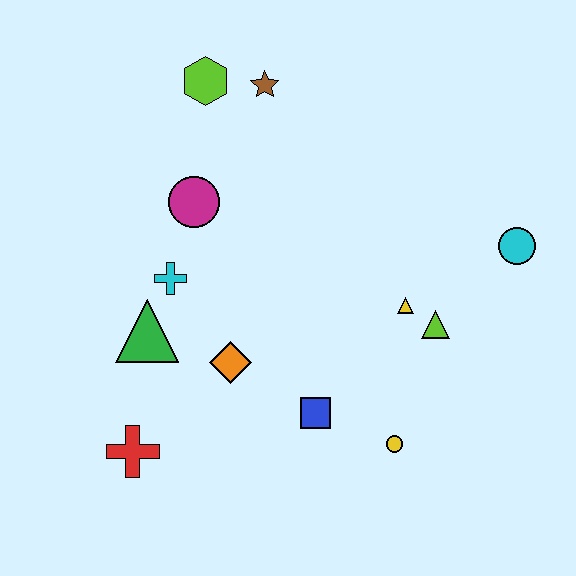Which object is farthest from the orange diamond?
The cyan circle is farthest from the orange diamond.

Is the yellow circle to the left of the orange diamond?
No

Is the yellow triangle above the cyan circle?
No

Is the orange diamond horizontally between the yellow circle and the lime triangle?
No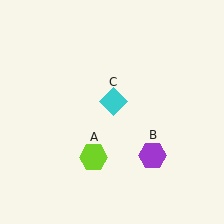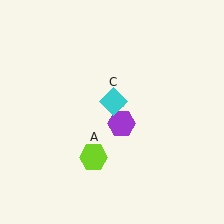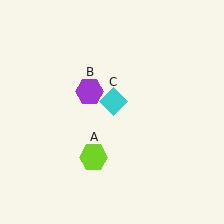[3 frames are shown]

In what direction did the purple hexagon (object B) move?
The purple hexagon (object B) moved up and to the left.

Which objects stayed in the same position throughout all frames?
Lime hexagon (object A) and cyan diamond (object C) remained stationary.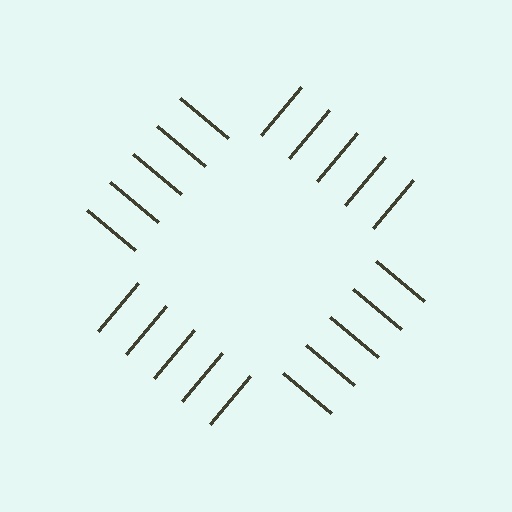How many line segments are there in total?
20 — 5 along each of the 4 edges.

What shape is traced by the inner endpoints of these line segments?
An illusory square — the line segments terminate on its edges but no continuous stroke is drawn.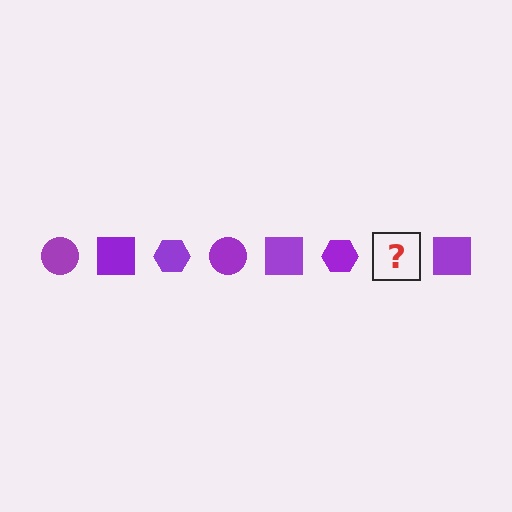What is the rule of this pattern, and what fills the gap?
The rule is that the pattern cycles through circle, square, hexagon shapes in purple. The gap should be filled with a purple circle.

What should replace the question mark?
The question mark should be replaced with a purple circle.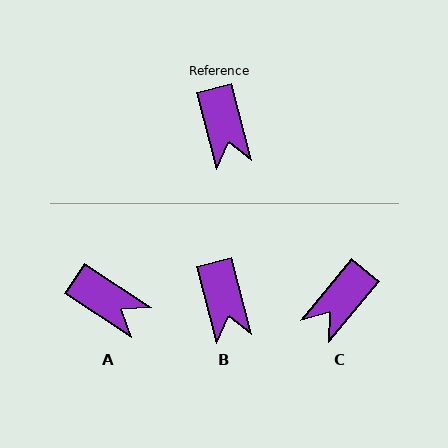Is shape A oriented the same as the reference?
No, it is off by about 41 degrees.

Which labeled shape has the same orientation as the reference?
B.